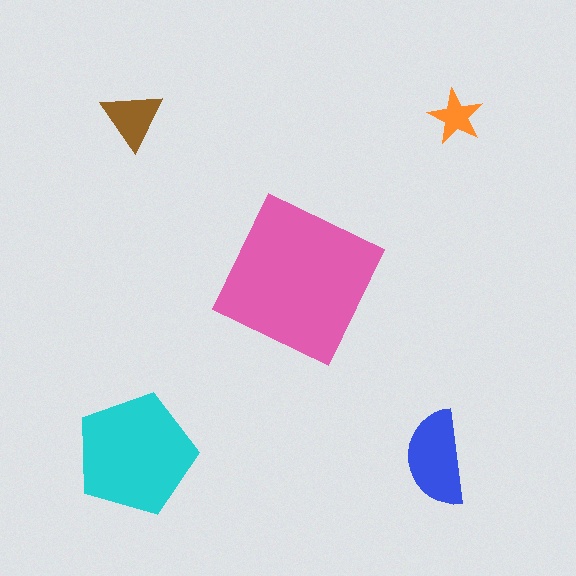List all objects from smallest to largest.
The orange star, the brown triangle, the blue semicircle, the cyan pentagon, the pink square.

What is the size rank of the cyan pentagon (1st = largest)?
2nd.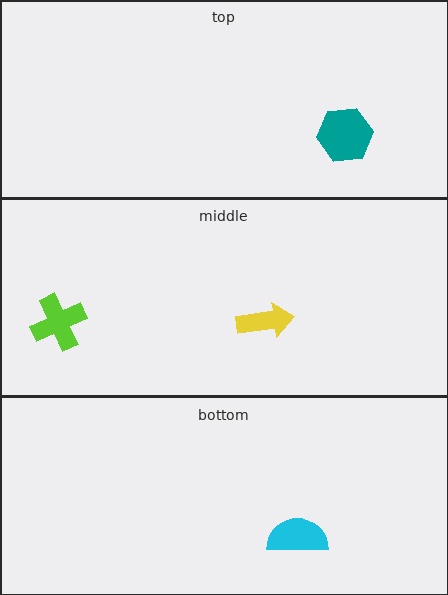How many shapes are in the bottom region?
1.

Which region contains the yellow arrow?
The middle region.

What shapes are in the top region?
The teal hexagon.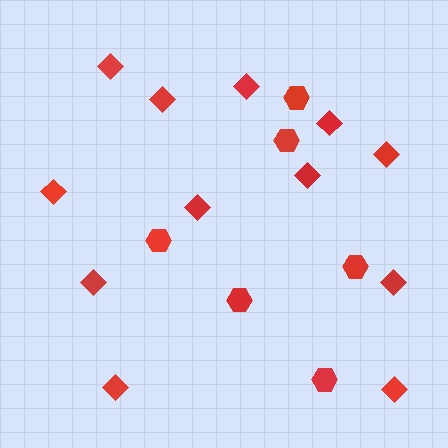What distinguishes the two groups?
There are 2 groups: one group of diamonds (12) and one group of hexagons (6).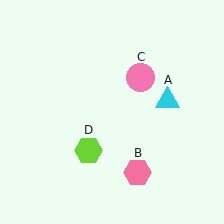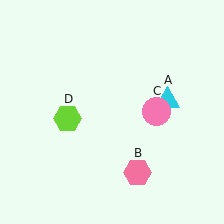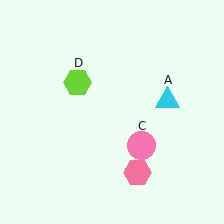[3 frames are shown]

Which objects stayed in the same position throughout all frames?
Cyan triangle (object A) and pink hexagon (object B) remained stationary.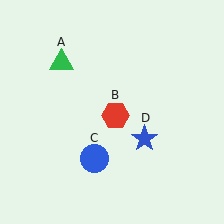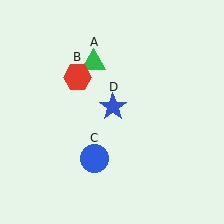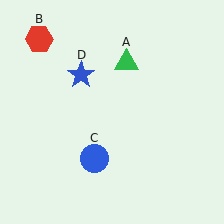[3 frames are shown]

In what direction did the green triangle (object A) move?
The green triangle (object A) moved right.